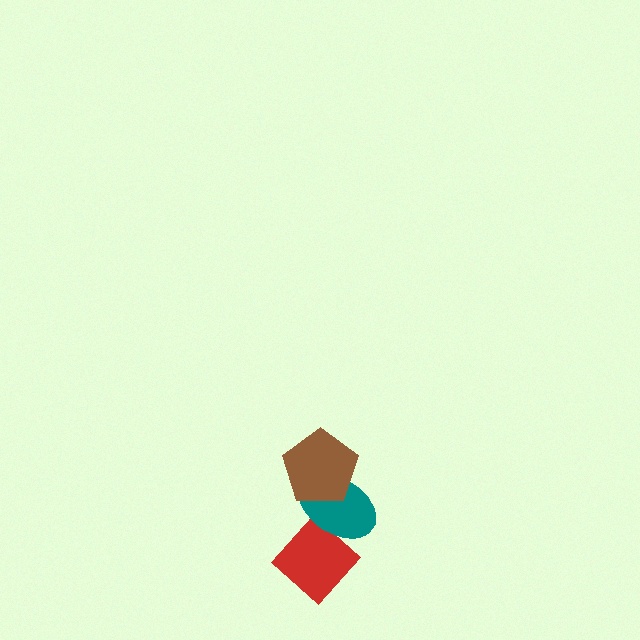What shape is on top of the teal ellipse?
The brown pentagon is on top of the teal ellipse.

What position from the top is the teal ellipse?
The teal ellipse is 2nd from the top.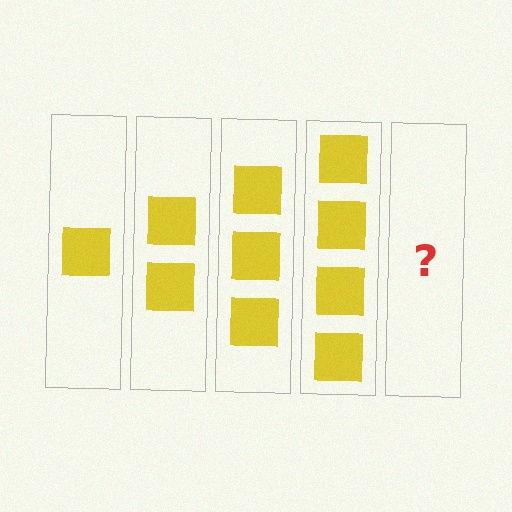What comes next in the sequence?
The next element should be 5 squares.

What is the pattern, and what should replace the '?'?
The pattern is that each step adds one more square. The '?' should be 5 squares.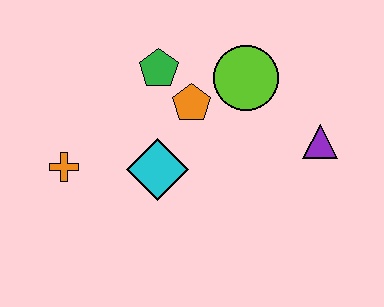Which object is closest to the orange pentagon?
The green pentagon is closest to the orange pentagon.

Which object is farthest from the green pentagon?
The purple triangle is farthest from the green pentagon.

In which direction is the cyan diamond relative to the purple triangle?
The cyan diamond is to the left of the purple triangle.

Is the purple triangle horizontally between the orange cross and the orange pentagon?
No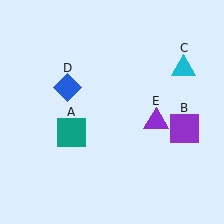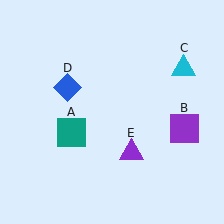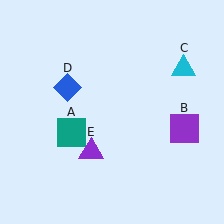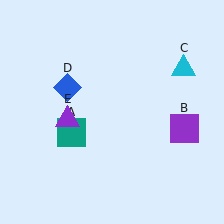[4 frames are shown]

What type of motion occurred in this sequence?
The purple triangle (object E) rotated clockwise around the center of the scene.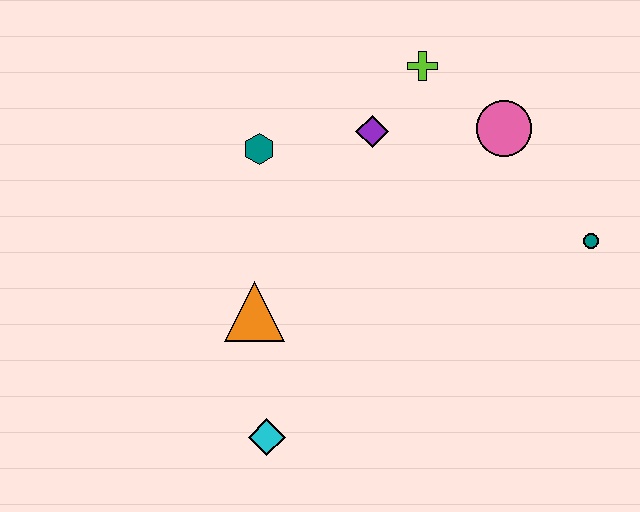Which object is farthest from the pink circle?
The cyan diamond is farthest from the pink circle.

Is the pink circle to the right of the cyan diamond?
Yes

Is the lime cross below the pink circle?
No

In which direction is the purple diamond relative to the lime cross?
The purple diamond is below the lime cross.